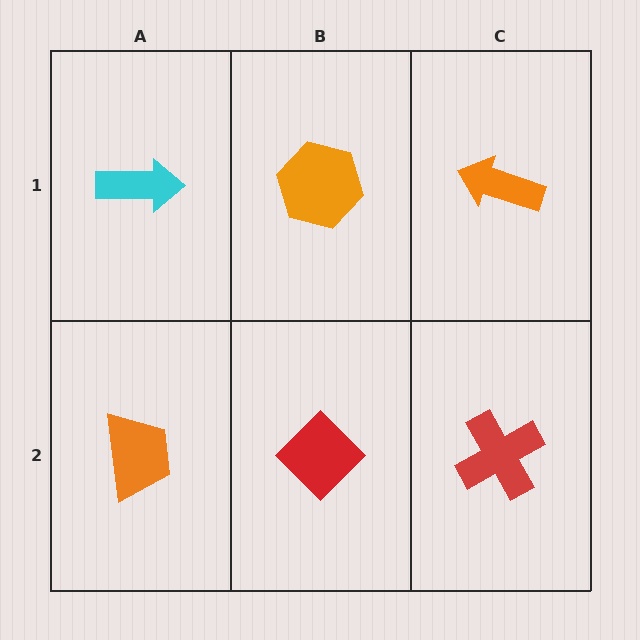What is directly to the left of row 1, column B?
A cyan arrow.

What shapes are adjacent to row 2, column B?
An orange hexagon (row 1, column B), an orange trapezoid (row 2, column A), a red cross (row 2, column C).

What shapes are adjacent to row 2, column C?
An orange arrow (row 1, column C), a red diamond (row 2, column B).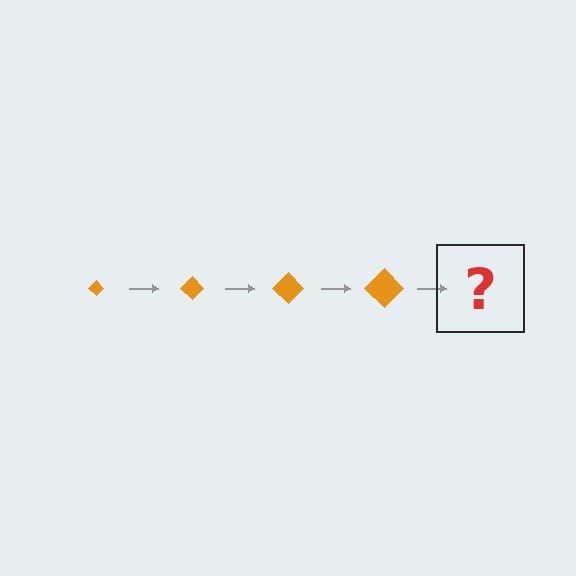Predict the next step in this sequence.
The next step is an orange diamond, larger than the previous one.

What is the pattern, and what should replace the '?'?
The pattern is that the diamond gets progressively larger each step. The '?' should be an orange diamond, larger than the previous one.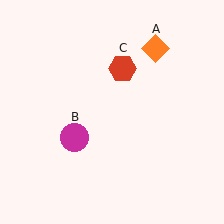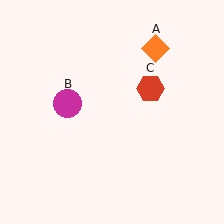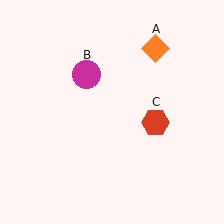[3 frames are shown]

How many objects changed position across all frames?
2 objects changed position: magenta circle (object B), red hexagon (object C).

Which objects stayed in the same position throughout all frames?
Orange diamond (object A) remained stationary.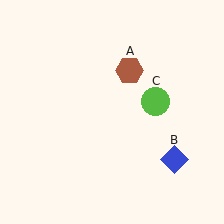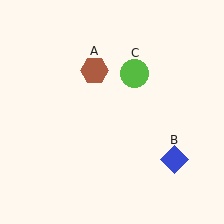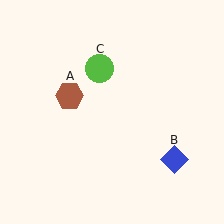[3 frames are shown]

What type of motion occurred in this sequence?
The brown hexagon (object A), lime circle (object C) rotated counterclockwise around the center of the scene.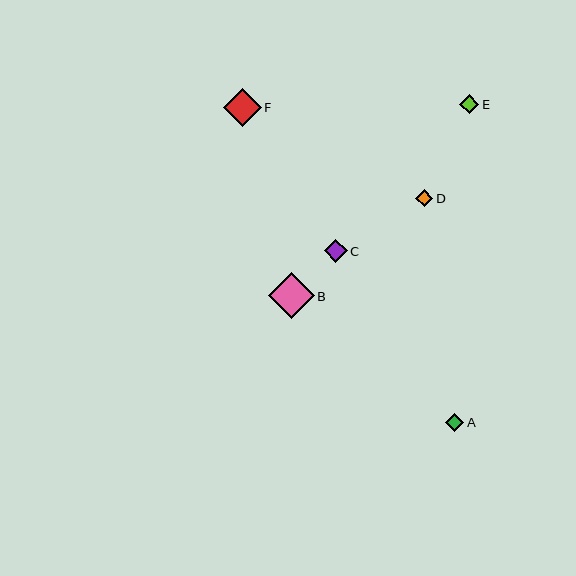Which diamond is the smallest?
Diamond D is the smallest with a size of approximately 17 pixels.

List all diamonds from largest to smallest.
From largest to smallest: B, F, C, E, A, D.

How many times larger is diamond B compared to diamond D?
Diamond B is approximately 2.7 times the size of diamond D.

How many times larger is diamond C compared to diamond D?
Diamond C is approximately 1.4 times the size of diamond D.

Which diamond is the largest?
Diamond B is the largest with a size of approximately 46 pixels.